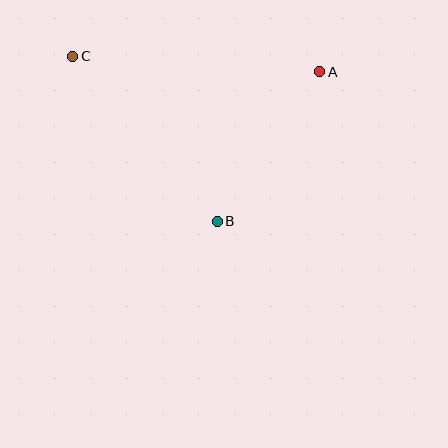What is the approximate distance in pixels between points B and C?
The distance between B and C is approximately 219 pixels.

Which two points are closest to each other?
Points A and B are closest to each other.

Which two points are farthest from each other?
Points A and C are farthest from each other.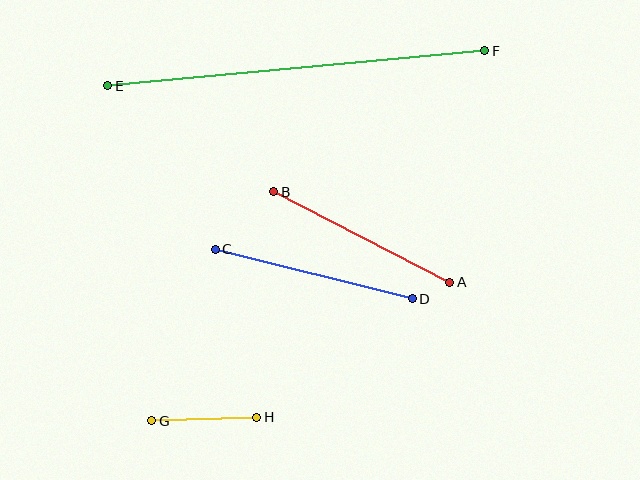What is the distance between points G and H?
The distance is approximately 105 pixels.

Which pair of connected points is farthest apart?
Points E and F are farthest apart.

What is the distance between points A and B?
The distance is approximately 198 pixels.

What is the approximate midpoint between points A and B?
The midpoint is at approximately (362, 237) pixels.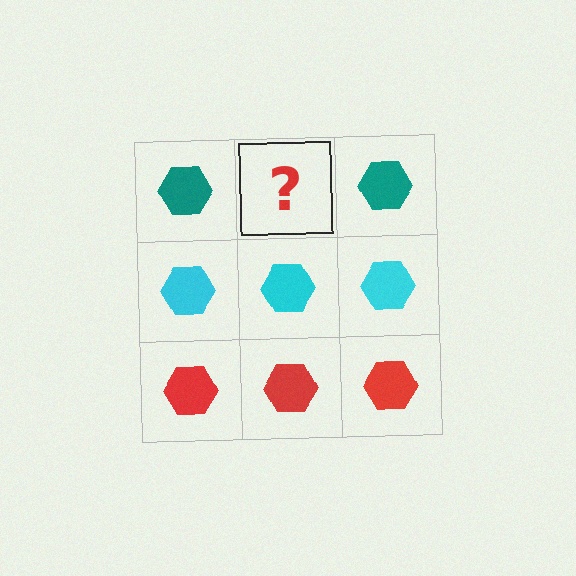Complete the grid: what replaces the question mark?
The question mark should be replaced with a teal hexagon.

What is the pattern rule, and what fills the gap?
The rule is that each row has a consistent color. The gap should be filled with a teal hexagon.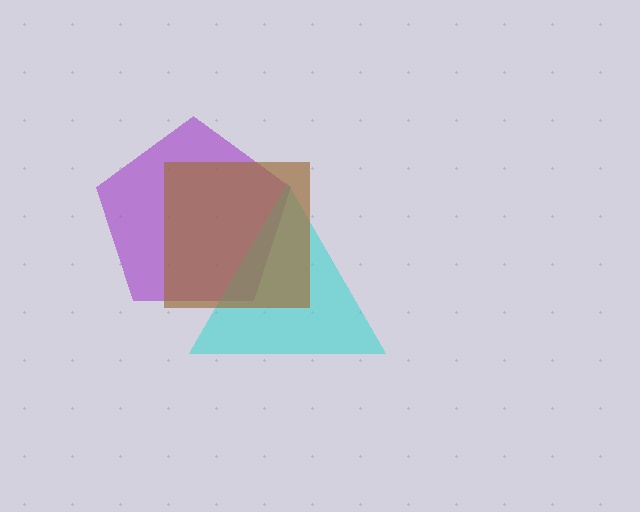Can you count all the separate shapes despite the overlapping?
Yes, there are 3 separate shapes.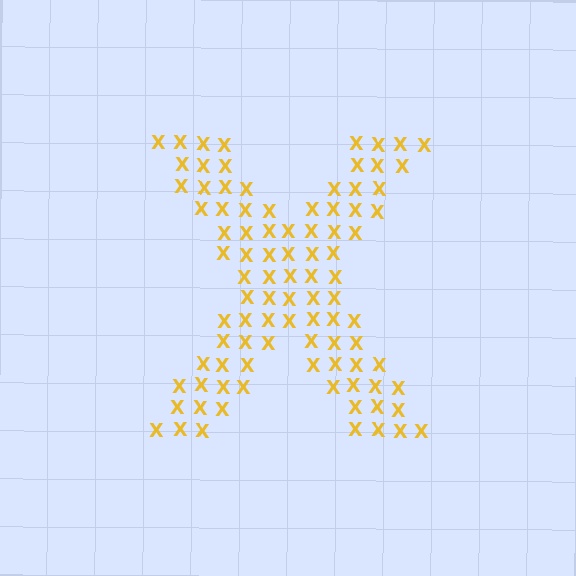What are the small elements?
The small elements are letter X's.